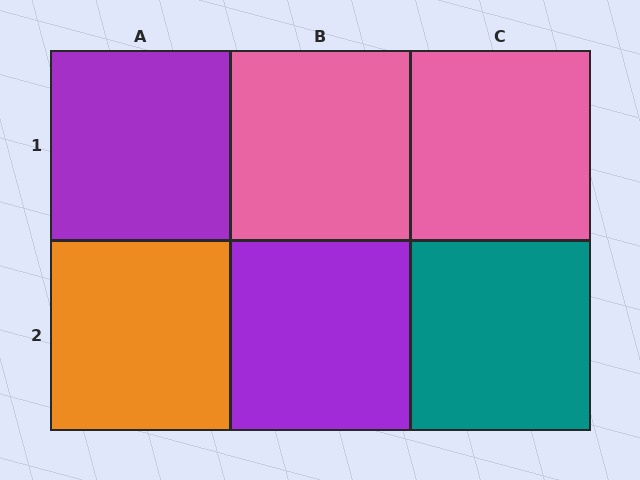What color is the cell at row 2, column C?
Teal.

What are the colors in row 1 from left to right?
Purple, pink, pink.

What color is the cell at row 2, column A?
Orange.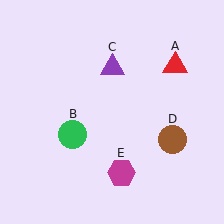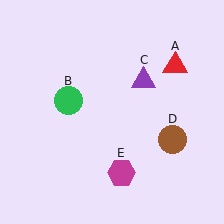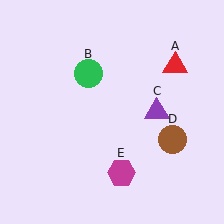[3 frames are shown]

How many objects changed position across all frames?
2 objects changed position: green circle (object B), purple triangle (object C).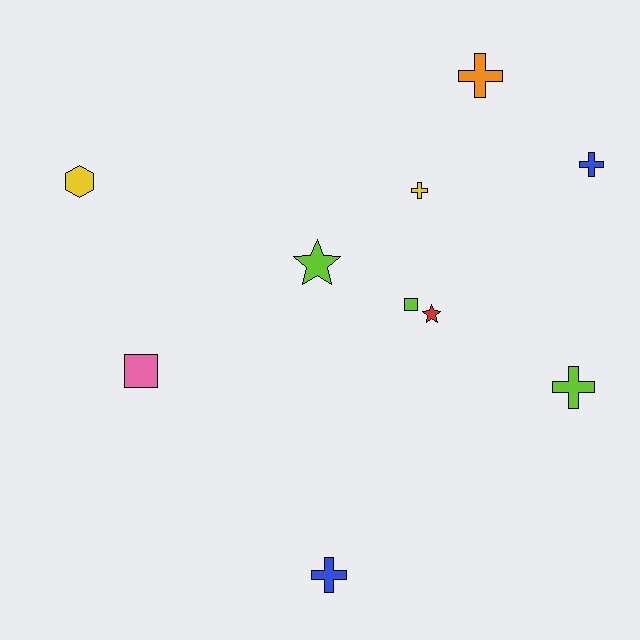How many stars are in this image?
There are 2 stars.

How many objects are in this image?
There are 10 objects.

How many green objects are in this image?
There are no green objects.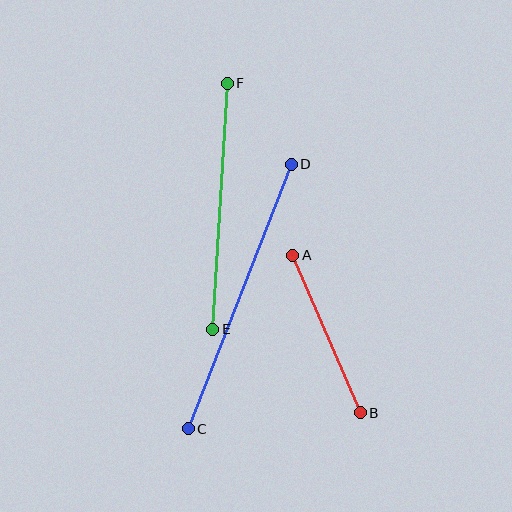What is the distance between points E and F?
The distance is approximately 247 pixels.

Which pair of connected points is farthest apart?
Points C and D are farthest apart.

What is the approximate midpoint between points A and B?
The midpoint is at approximately (326, 334) pixels.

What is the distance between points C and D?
The distance is approximately 284 pixels.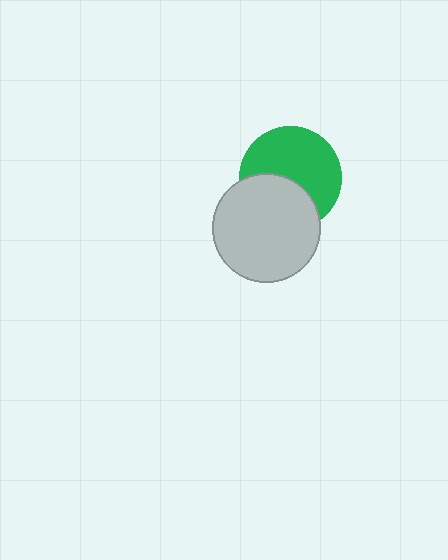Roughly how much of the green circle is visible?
About half of it is visible (roughly 61%).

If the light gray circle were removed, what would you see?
You would see the complete green circle.